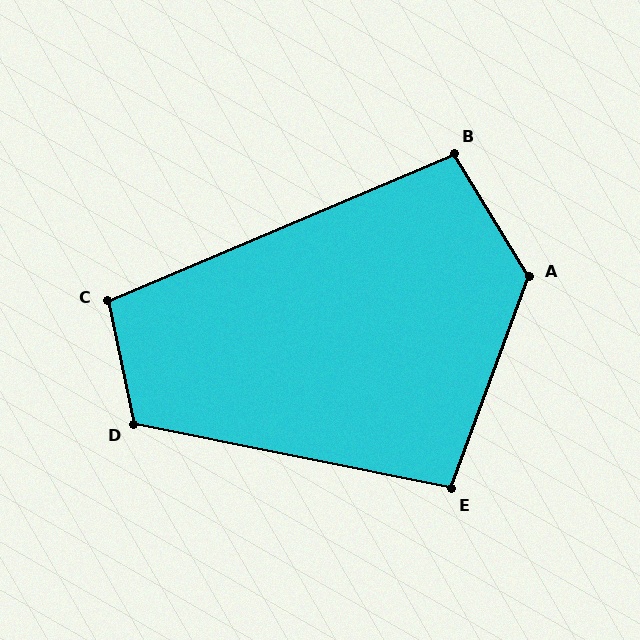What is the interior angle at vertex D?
Approximately 113 degrees (obtuse).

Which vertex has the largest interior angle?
A, at approximately 128 degrees.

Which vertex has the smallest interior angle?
B, at approximately 98 degrees.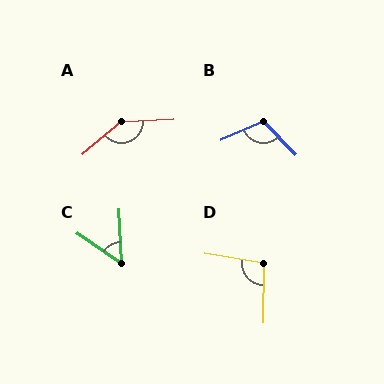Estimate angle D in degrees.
Approximately 98 degrees.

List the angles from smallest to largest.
C (53°), D (98°), B (111°), A (142°).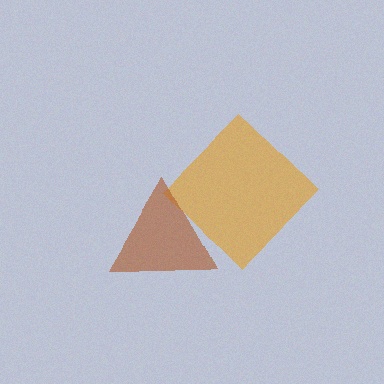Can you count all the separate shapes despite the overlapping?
Yes, there are 2 separate shapes.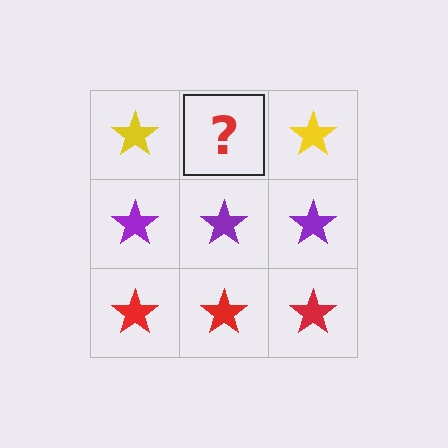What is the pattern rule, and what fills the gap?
The rule is that each row has a consistent color. The gap should be filled with a yellow star.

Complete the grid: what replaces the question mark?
The question mark should be replaced with a yellow star.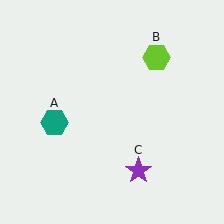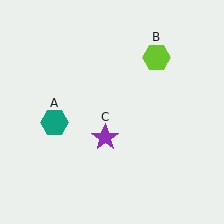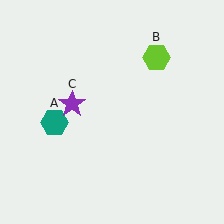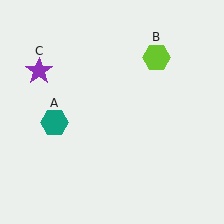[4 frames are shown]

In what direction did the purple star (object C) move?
The purple star (object C) moved up and to the left.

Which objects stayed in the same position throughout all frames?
Teal hexagon (object A) and lime hexagon (object B) remained stationary.